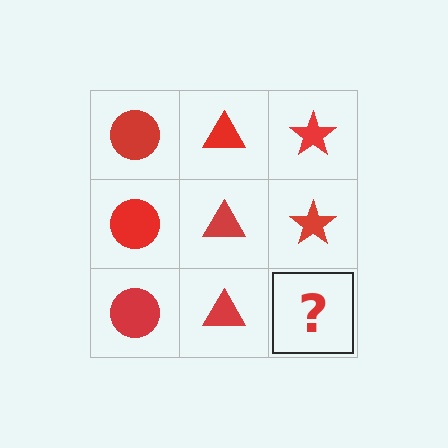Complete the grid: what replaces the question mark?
The question mark should be replaced with a red star.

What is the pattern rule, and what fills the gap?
The rule is that each column has a consistent shape. The gap should be filled with a red star.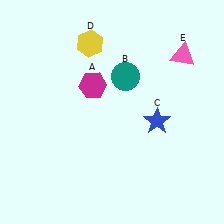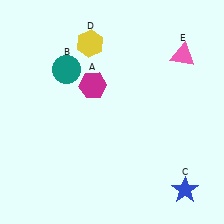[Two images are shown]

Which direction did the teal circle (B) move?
The teal circle (B) moved left.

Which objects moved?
The objects that moved are: the teal circle (B), the blue star (C).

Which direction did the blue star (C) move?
The blue star (C) moved down.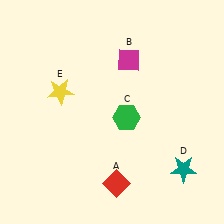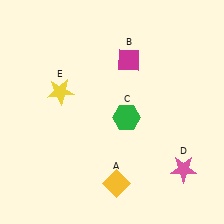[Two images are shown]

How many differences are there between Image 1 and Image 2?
There are 2 differences between the two images.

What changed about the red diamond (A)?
In Image 1, A is red. In Image 2, it changed to yellow.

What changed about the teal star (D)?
In Image 1, D is teal. In Image 2, it changed to pink.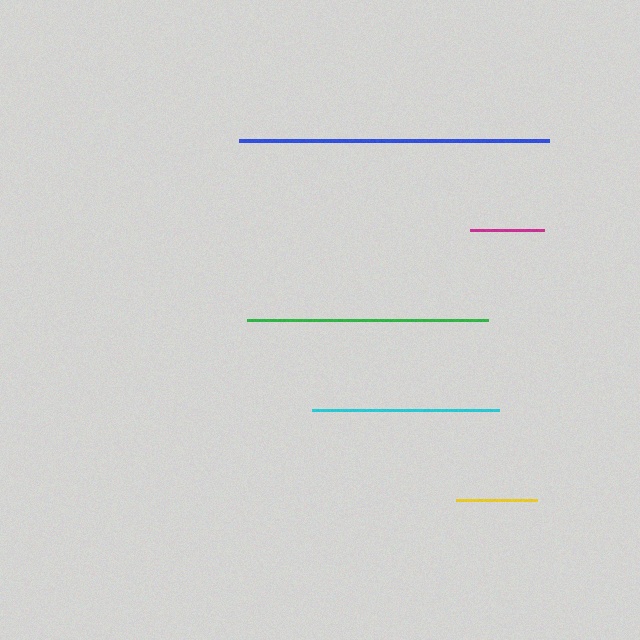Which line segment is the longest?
The blue line is the longest at approximately 310 pixels.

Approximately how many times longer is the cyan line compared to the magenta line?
The cyan line is approximately 2.5 times the length of the magenta line.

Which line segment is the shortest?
The magenta line is the shortest at approximately 74 pixels.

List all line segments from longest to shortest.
From longest to shortest: blue, green, cyan, yellow, magenta.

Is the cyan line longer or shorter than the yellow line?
The cyan line is longer than the yellow line.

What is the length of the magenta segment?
The magenta segment is approximately 74 pixels long.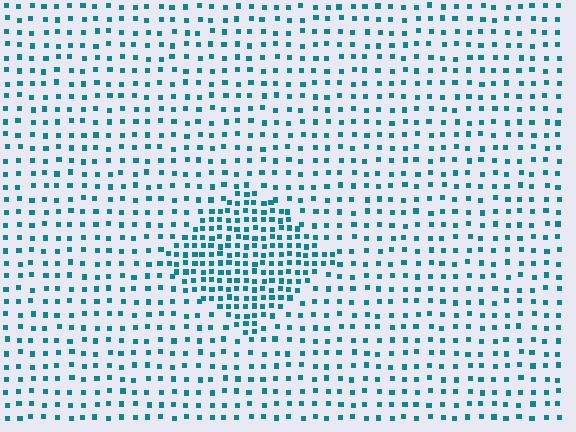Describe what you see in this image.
The image contains small teal elements arranged at two different densities. A diamond-shaped region is visible where the elements are more densely packed than the surrounding area.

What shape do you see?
I see a diamond.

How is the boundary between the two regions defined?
The boundary is defined by a change in element density (approximately 2.2x ratio). All elements are the same color, size, and shape.